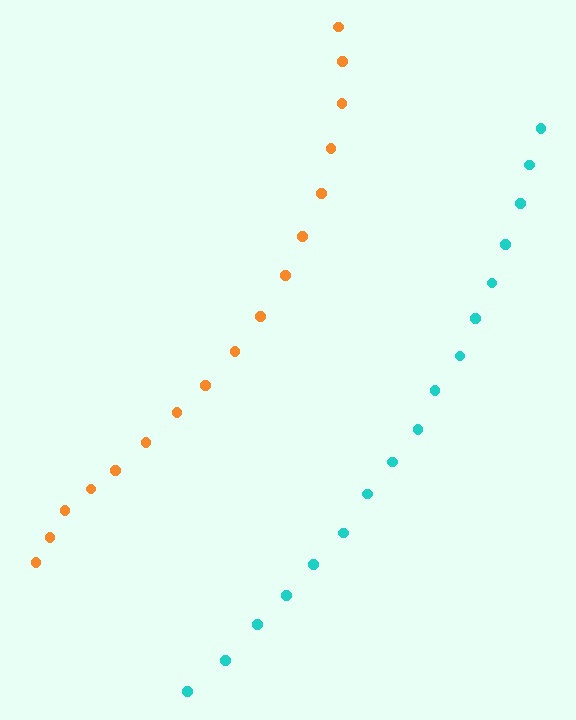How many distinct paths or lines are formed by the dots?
There are 2 distinct paths.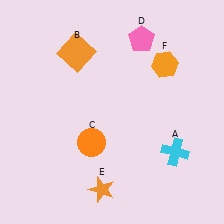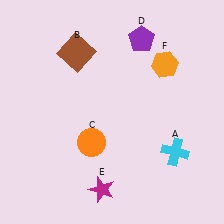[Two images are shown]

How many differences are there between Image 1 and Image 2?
There are 3 differences between the two images.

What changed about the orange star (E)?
In Image 1, E is orange. In Image 2, it changed to magenta.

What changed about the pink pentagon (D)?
In Image 1, D is pink. In Image 2, it changed to purple.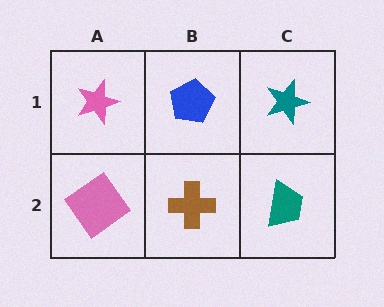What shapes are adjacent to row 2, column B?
A blue pentagon (row 1, column B), a pink diamond (row 2, column A), a teal trapezoid (row 2, column C).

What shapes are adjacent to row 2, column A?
A pink star (row 1, column A), a brown cross (row 2, column B).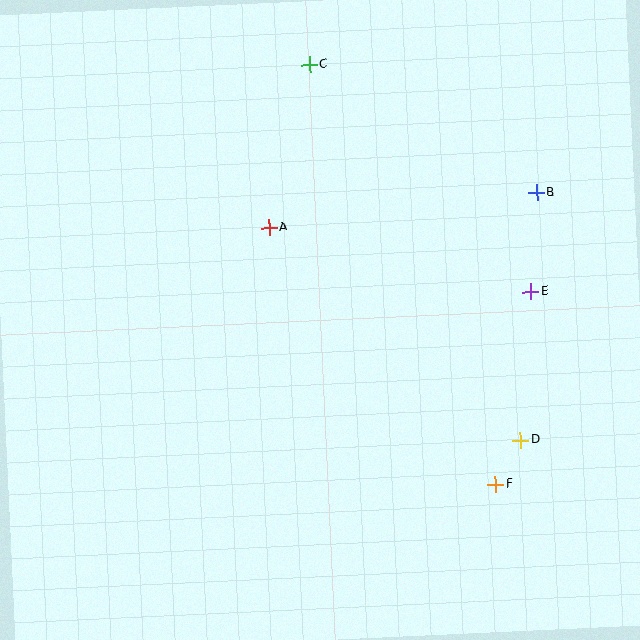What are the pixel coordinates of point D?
Point D is at (520, 440).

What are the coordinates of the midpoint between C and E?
The midpoint between C and E is at (420, 178).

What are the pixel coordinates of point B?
Point B is at (537, 193).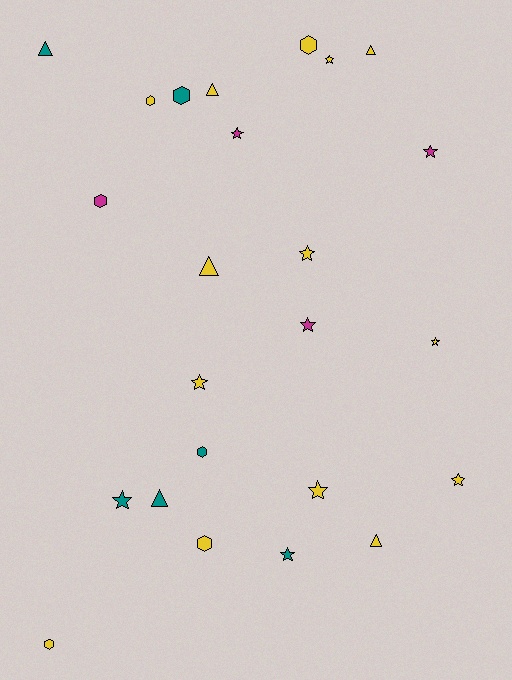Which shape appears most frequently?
Star, with 11 objects.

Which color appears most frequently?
Yellow, with 14 objects.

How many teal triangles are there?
There are 2 teal triangles.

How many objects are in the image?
There are 24 objects.